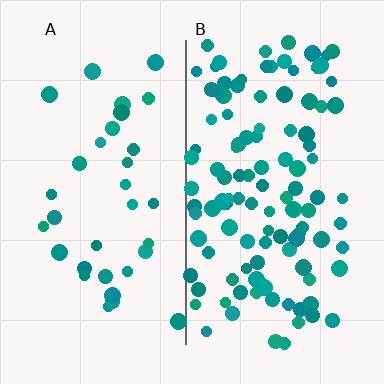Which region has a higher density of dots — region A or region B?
B (the right).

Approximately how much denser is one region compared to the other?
Approximately 3.3× — region B over region A.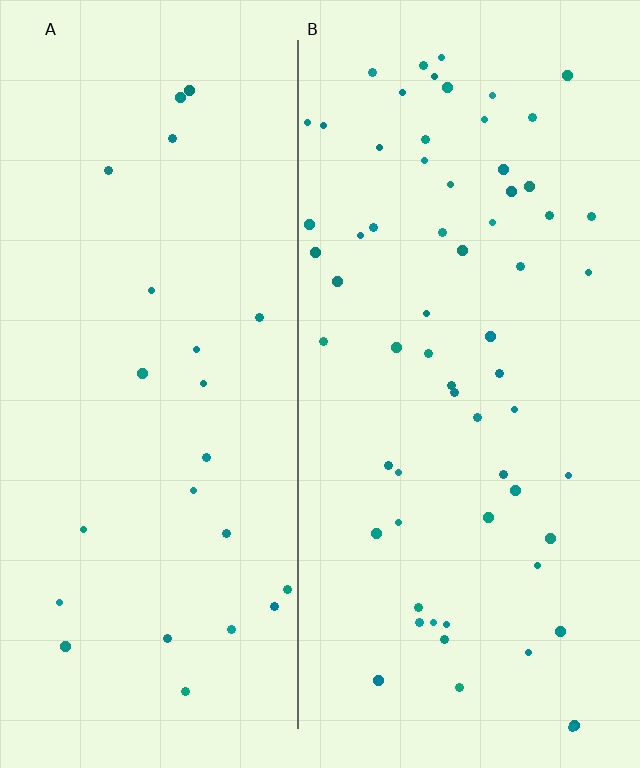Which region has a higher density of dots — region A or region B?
B (the right).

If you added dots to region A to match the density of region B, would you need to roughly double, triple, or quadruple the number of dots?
Approximately triple.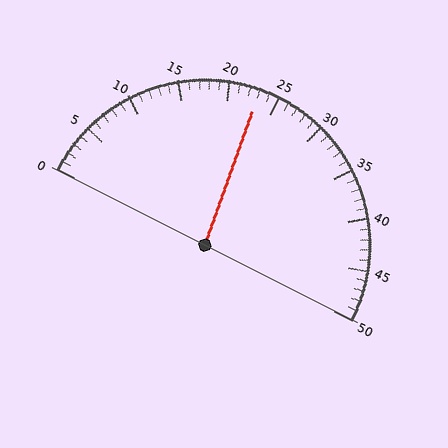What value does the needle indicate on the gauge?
The needle indicates approximately 23.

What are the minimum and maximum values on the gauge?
The gauge ranges from 0 to 50.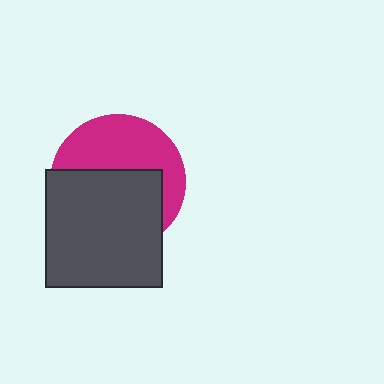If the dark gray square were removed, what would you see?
You would see the complete magenta circle.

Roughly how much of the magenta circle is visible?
About half of it is visible (roughly 46%).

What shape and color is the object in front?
The object in front is a dark gray square.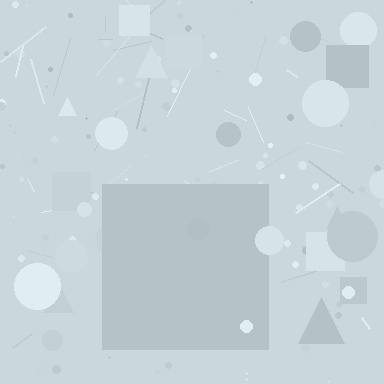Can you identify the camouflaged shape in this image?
The camouflaged shape is a square.